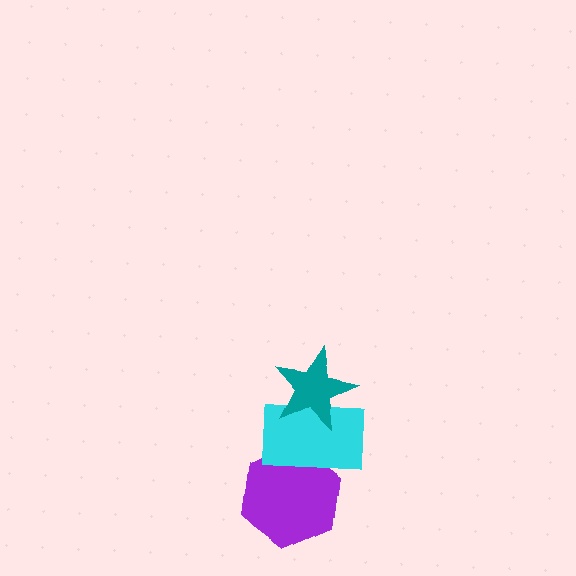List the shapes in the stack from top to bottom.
From top to bottom: the teal star, the cyan rectangle, the purple hexagon.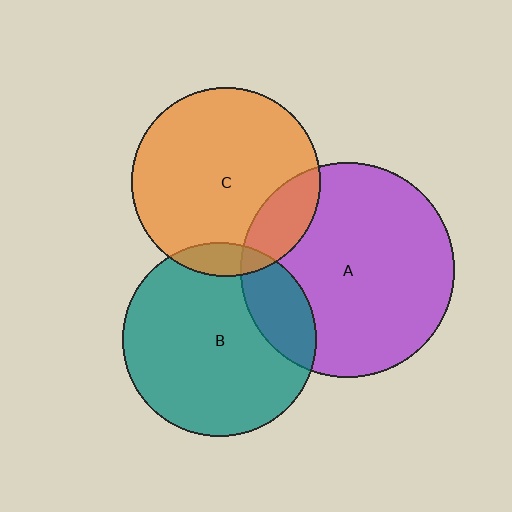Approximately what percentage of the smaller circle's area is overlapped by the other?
Approximately 10%.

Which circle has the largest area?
Circle A (purple).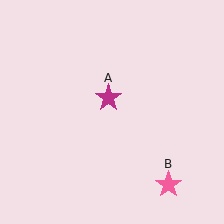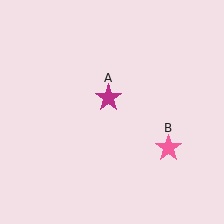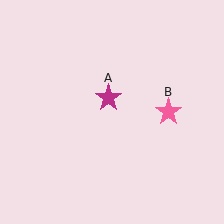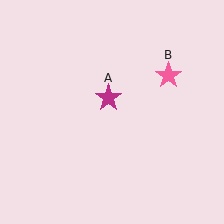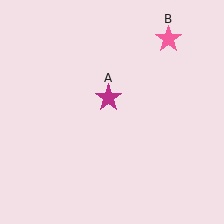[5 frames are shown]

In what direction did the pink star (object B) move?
The pink star (object B) moved up.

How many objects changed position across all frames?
1 object changed position: pink star (object B).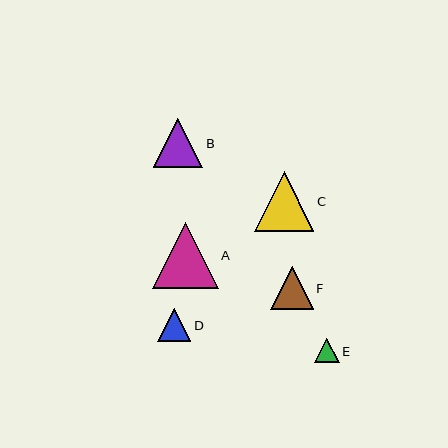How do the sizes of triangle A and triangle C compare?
Triangle A and triangle C are approximately the same size.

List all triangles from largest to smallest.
From largest to smallest: A, C, B, F, D, E.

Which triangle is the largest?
Triangle A is the largest with a size of approximately 66 pixels.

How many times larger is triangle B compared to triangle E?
Triangle B is approximately 2.0 times the size of triangle E.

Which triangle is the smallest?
Triangle E is the smallest with a size of approximately 24 pixels.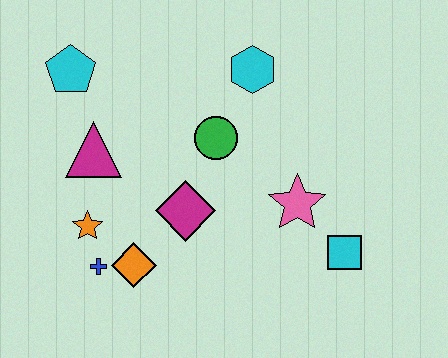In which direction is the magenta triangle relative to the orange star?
The magenta triangle is above the orange star.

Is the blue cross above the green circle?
No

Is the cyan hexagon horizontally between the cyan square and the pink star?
No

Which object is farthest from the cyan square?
The cyan pentagon is farthest from the cyan square.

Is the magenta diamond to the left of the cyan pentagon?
No